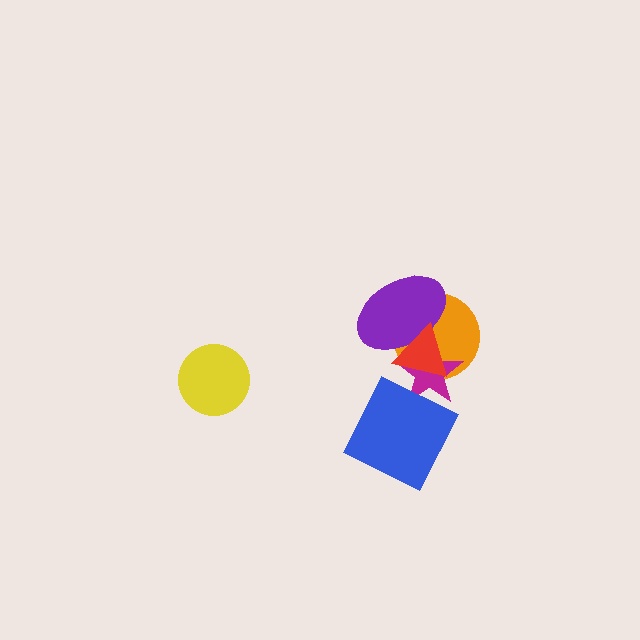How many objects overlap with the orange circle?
3 objects overlap with the orange circle.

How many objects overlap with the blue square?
1 object overlaps with the blue square.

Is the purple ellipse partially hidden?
Yes, it is partially covered by another shape.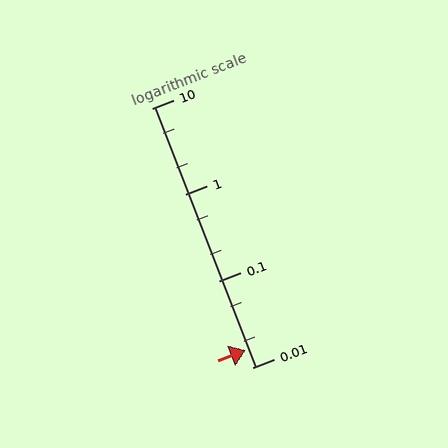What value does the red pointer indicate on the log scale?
The pointer indicates approximately 0.016.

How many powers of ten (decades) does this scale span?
The scale spans 3 decades, from 0.01 to 10.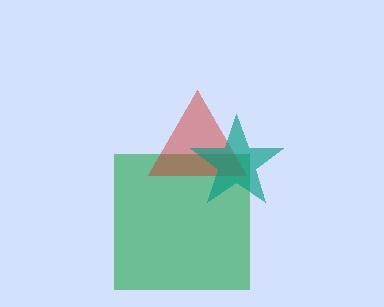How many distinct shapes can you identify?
There are 3 distinct shapes: a green square, a red triangle, a teal star.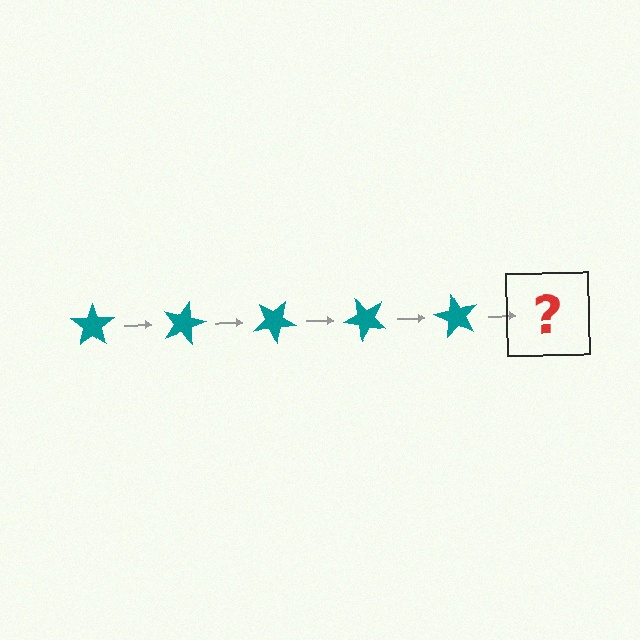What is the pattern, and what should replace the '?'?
The pattern is that the star rotates 15 degrees each step. The '?' should be a teal star rotated 75 degrees.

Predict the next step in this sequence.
The next step is a teal star rotated 75 degrees.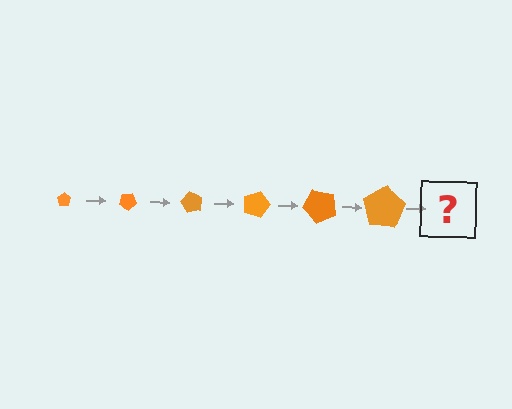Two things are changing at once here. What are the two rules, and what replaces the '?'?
The two rules are that the pentagon grows larger each step and it rotates 30 degrees each step. The '?' should be a pentagon, larger than the previous one and rotated 180 degrees from the start.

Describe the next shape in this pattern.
It should be a pentagon, larger than the previous one and rotated 180 degrees from the start.